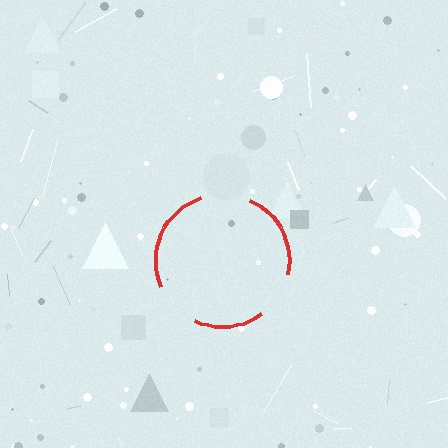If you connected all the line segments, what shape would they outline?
They would outline a circle.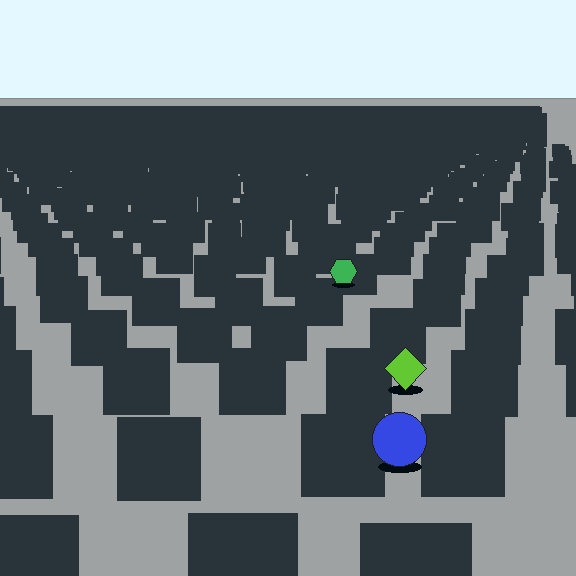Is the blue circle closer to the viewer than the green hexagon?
Yes. The blue circle is closer — you can tell from the texture gradient: the ground texture is coarser near it.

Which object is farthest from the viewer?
The green hexagon is farthest from the viewer. It appears smaller and the ground texture around it is denser.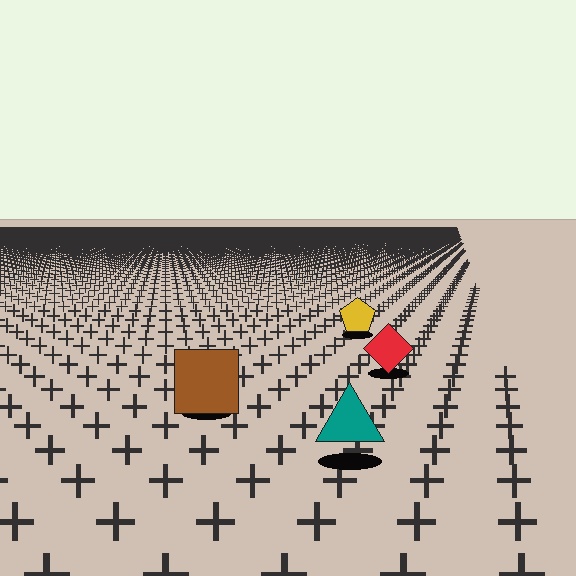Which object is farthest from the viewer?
The yellow pentagon is farthest from the viewer. It appears smaller and the ground texture around it is denser.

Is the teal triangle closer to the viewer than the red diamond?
Yes. The teal triangle is closer — you can tell from the texture gradient: the ground texture is coarser near it.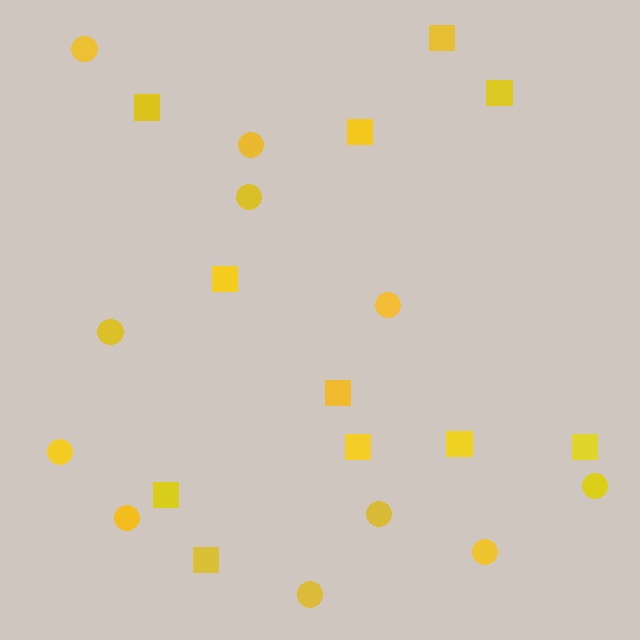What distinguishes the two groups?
There are 2 groups: one group of squares (11) and one group of circles (11).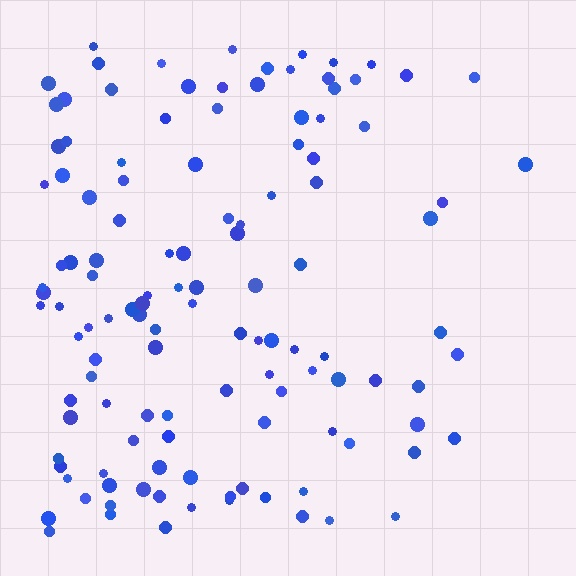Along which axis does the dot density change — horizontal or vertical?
Horizontal.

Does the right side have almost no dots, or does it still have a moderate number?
Still a moderate number, just noticeably fewer than the left.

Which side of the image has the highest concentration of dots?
The left.